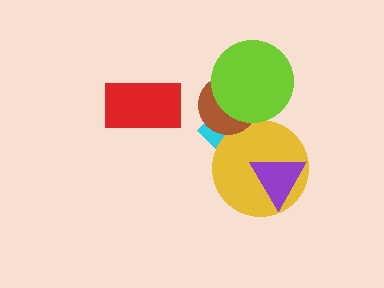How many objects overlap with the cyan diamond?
3 objects overlap with the cyan diamond.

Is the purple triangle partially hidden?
No, no other shape covers it.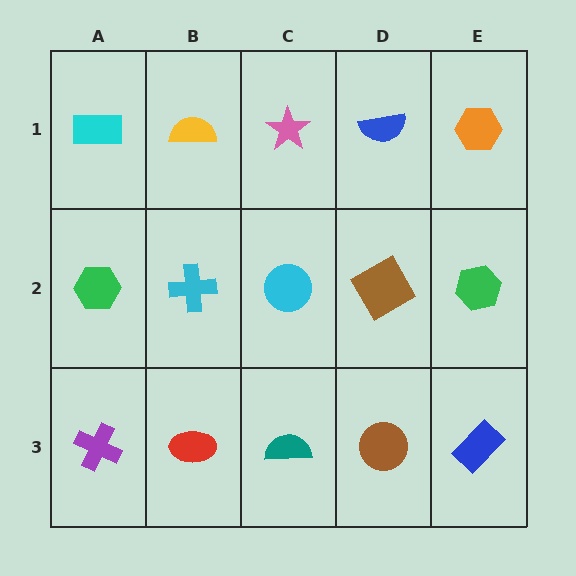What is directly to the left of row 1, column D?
A pink star.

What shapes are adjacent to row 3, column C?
A cyan circle (row 2, column C), a red ellipse (row 3, column B), a brown circle (row 3, column D).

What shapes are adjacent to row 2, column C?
A pink star (row 1, column C), a teal semicircle (row 3, column C), a cyan cross (row 2, column B), a brown square (row 2, column D).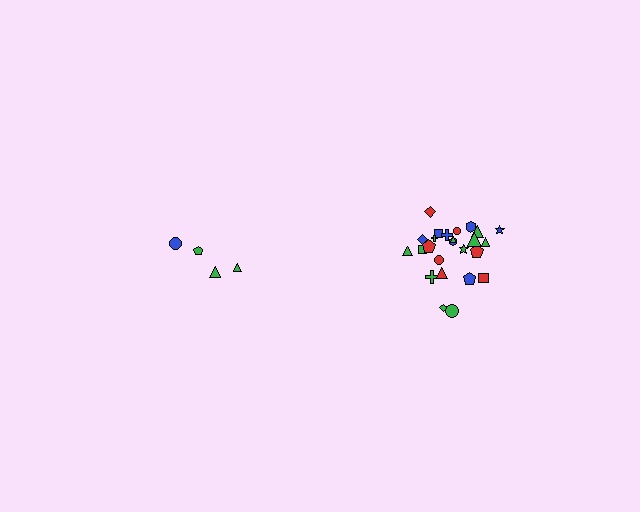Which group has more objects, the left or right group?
The right group.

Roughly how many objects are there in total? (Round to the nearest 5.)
Roughly 30 objects in total.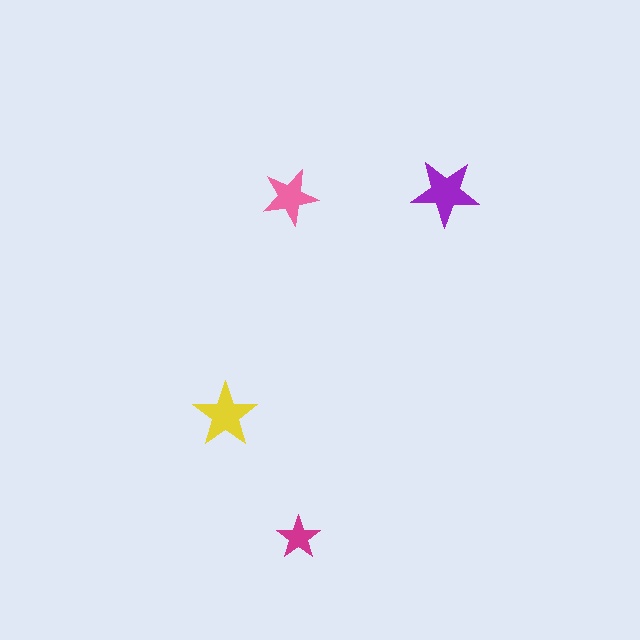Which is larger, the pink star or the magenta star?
The pink one.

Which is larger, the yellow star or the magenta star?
The yellow one.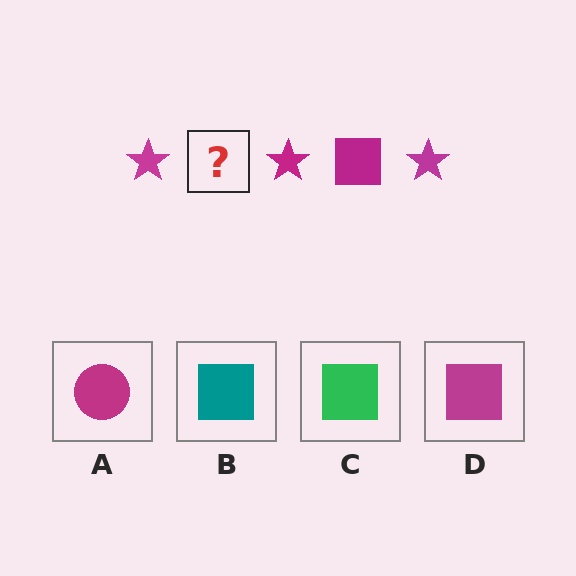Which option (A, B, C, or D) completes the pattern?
D.